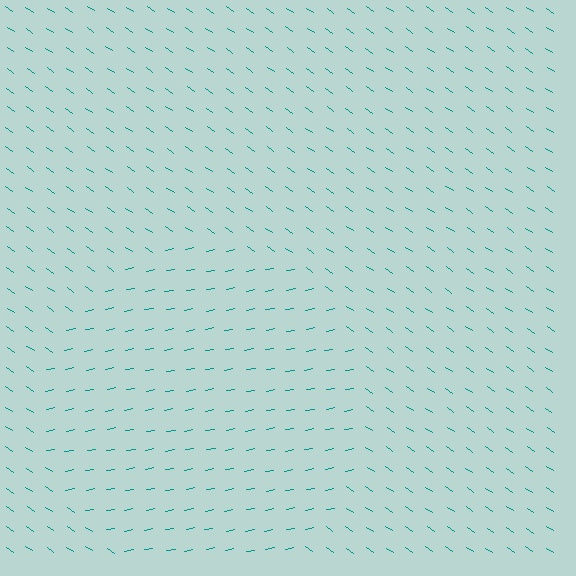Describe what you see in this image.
The image is filled with small teal line segments. A circle region in the image has lines oriented differently from the surrounding lines, creating a visible texture boundary.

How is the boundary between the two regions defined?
The boundary is defined purely by a change in line orientation (approximately 45 degrees difference). All lines are the same color and thickness.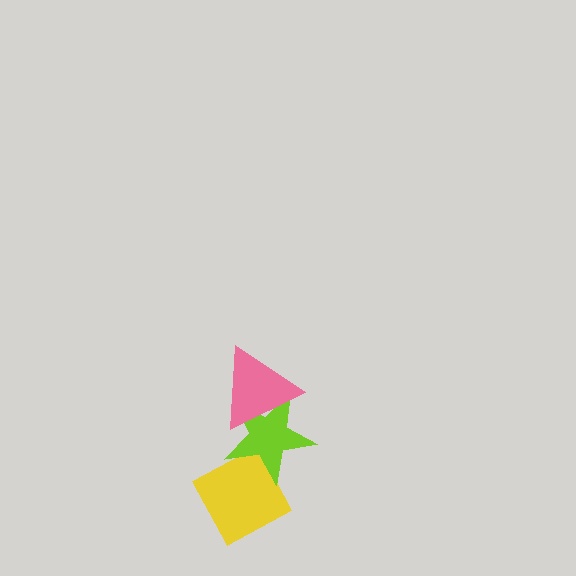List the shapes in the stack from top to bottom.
From top to bottom: the pink triangle, the lime star, the yellow diamond.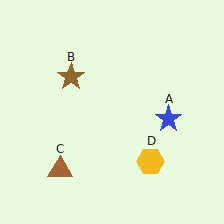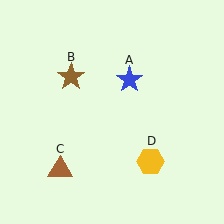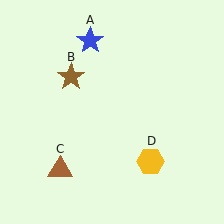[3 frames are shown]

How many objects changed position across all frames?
1 object changed position: blue star (object A).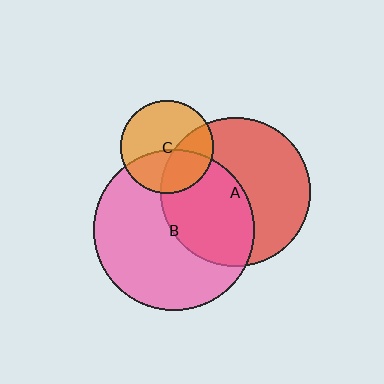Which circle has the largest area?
Circle B (pink).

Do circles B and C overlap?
Yes.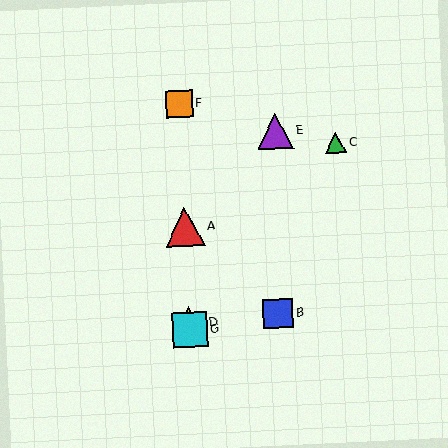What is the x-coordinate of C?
Object C is at x≈335.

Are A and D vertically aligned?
Yes, both are at x≈185.